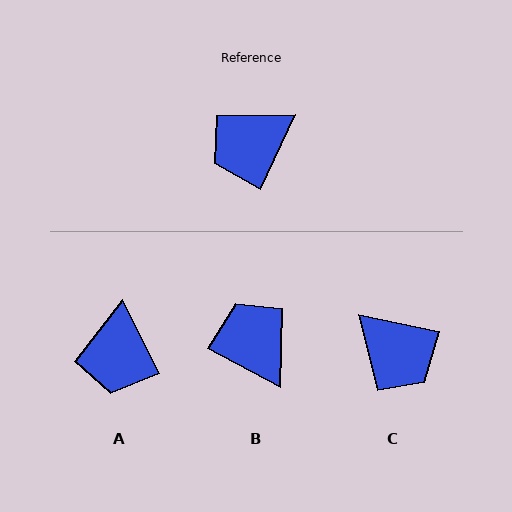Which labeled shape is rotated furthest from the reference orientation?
C, about 103 degrees away.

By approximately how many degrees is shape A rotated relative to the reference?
Approximately 51 degrees counter-clockwise.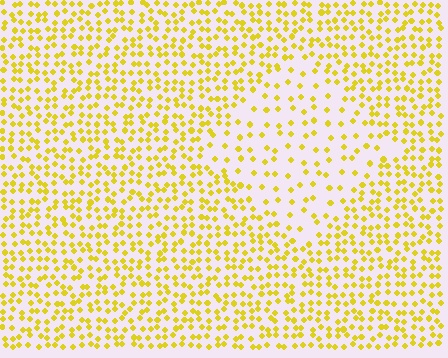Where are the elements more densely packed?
The elements are more densely packed outside the diamond boundary.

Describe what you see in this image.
The image contains small yellow elements arranged at two different densities. A diamond-shaped region is visible where the elements are less densely packed than the surrounding area.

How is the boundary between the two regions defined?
The boundary is defined by a change in element density (approximately 2.3x ratio). All elements are the same color, size, and shape.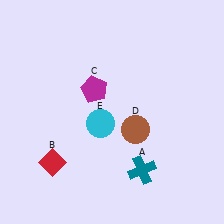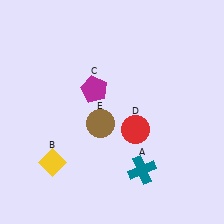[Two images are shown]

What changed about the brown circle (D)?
In Image 1, D is brown. In Image 2, it changed to red.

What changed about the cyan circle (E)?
In Image 1, E is cyan. In Image 2, it changed to brown.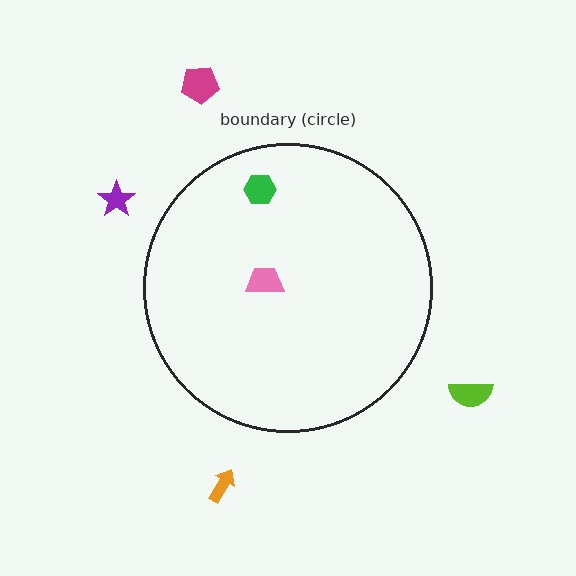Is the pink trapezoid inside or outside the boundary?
Inside.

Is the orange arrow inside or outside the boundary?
Outside.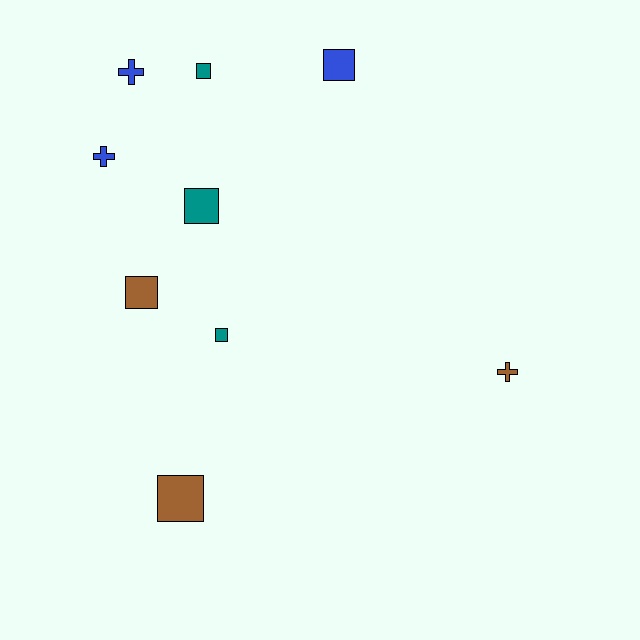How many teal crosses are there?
There are no teal crosses.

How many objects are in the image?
There are 9 objects.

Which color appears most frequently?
Brown, with 3 objects.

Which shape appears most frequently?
Square, with 6 objects.